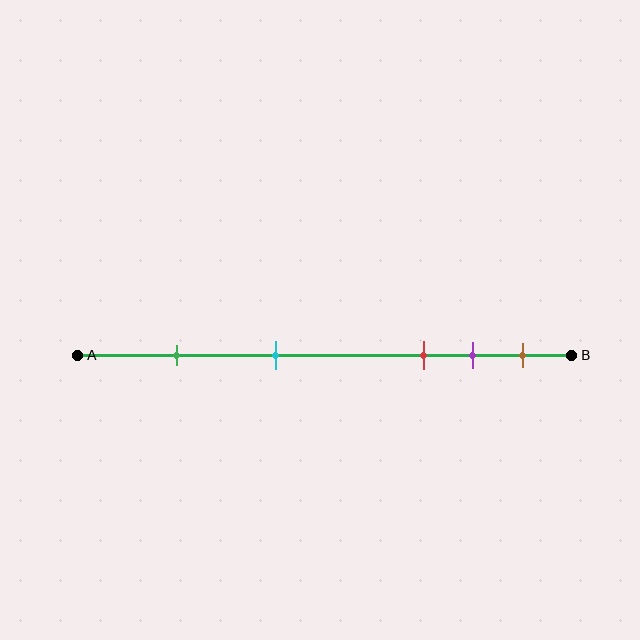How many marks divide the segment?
There are 5 marks dividing the segment.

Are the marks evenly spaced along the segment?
No, the marks are not evenly spaced.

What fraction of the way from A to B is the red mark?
The red mark is approximately 70% (0.7) of the way from A to B.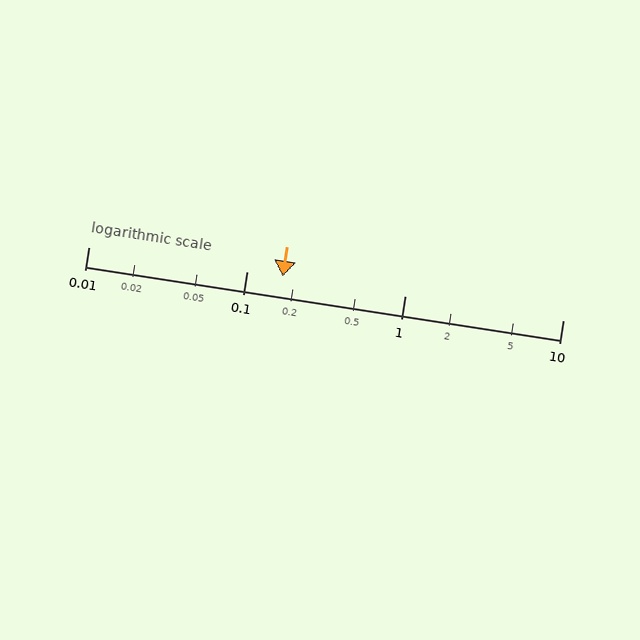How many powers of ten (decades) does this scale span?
The scale spans 3 decades, from 0.01 to 10.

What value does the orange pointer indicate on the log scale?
The pointer indicates approximately 0.17.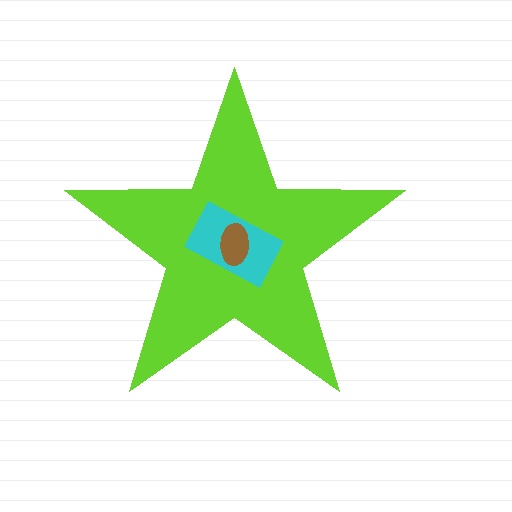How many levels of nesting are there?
3.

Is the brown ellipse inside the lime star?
Yes.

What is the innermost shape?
The brown ellipse.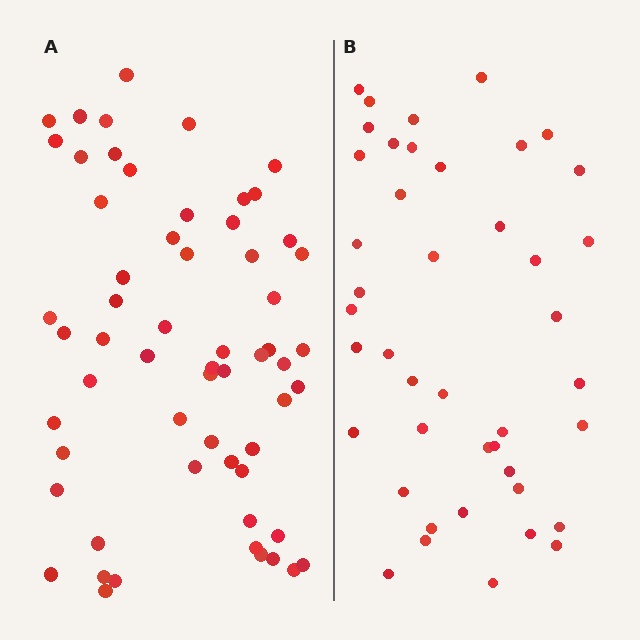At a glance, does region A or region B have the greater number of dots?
Region A (the left region) has more dots.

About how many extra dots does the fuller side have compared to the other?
Region A has approximately 15 more dots than region B.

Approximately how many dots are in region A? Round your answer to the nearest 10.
About 60 dots.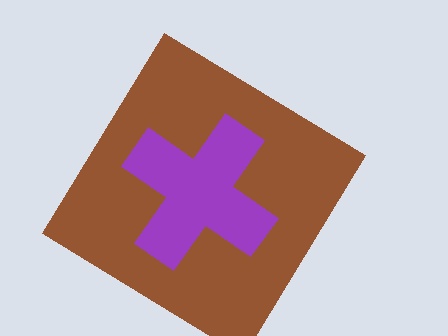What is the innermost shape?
The purple cross.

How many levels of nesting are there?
2.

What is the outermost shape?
The brown diamond.